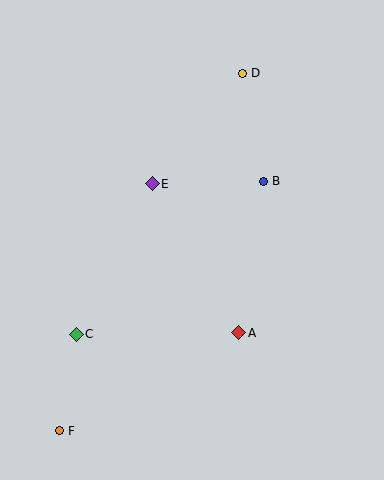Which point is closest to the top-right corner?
Point D is closest to the top-right corner.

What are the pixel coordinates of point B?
Point B is at (263, 181).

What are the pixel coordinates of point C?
Point C is at (76, 334).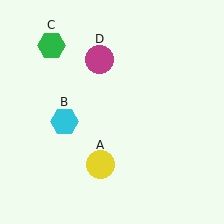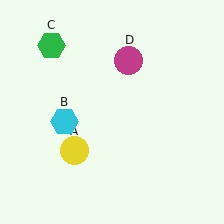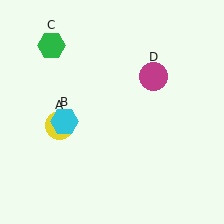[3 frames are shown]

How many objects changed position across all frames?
2 objects changed position: yellow circle (object A), magenta circle (object D).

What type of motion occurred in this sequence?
The yellow circle (object A), magenta circle (object D) rotated clockwise around the center of the scene.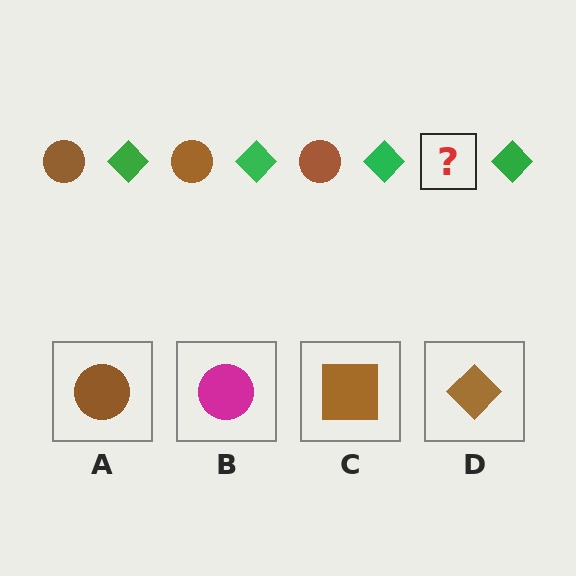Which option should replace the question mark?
Option A.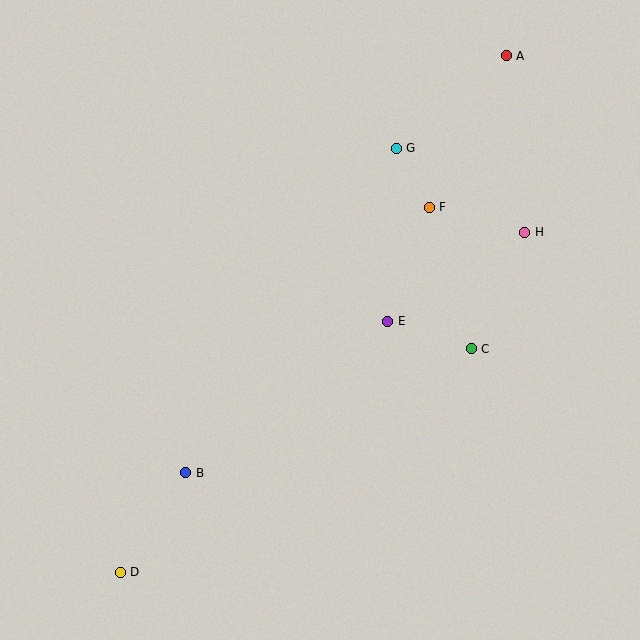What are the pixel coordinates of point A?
Point A is at (506, 56).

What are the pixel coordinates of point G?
Point G is at (396, 148).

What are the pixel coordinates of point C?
Point C is at (471, 349).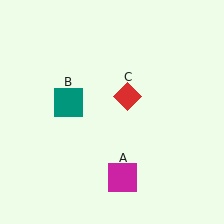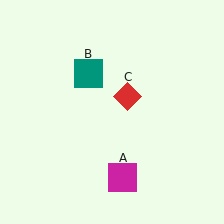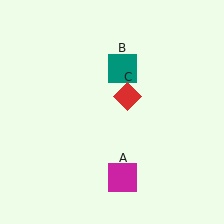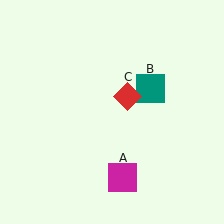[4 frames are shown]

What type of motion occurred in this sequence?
The teal square (object B) rotated clockwise around the center of the scene.